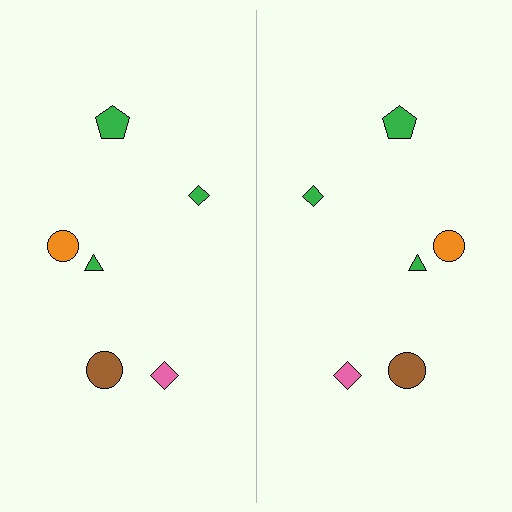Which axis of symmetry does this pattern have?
The pattern has a vertical axis of symmetry running through the center of the image.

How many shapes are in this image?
There are 12 shapes in this image.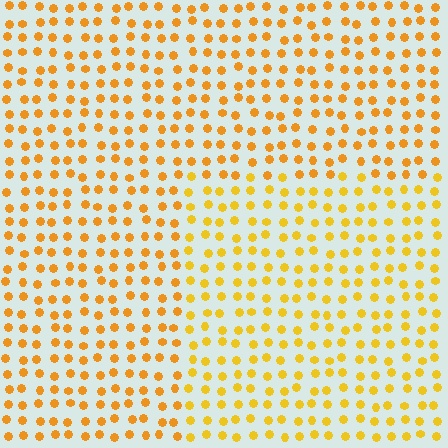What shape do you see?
I see a rectangle.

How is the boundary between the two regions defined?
The boundary is defined purely by a slight shift in hue (about 15 degrees). Spacing, size, and orientation are identical on both sides.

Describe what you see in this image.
The image is filled with small orange elements in a uniform arrangement. A rectangle-shaped region is visible where the elements are tinted to a slightly different hue, forming a subtle color boundary.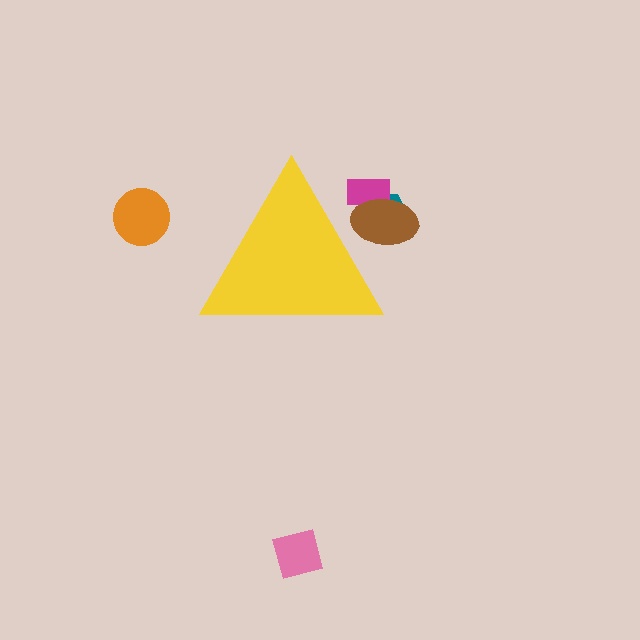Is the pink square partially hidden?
No, the pink square is fully visible.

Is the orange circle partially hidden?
No, the orange circle is fully visible.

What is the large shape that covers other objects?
A yellow triangle.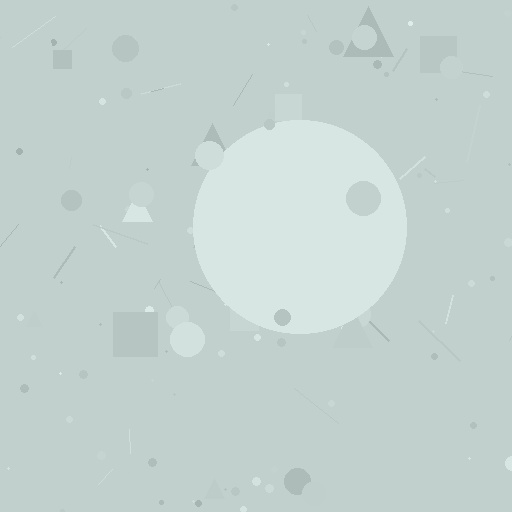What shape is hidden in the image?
A circle is hidden in the image.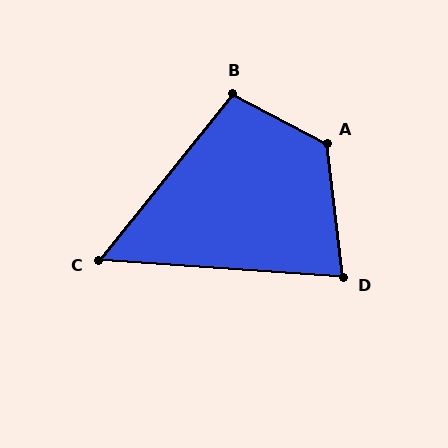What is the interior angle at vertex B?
Approximately 101 degrees (obtuse).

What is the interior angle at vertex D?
Approximately 79 degrees (acute).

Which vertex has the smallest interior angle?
C, at approximately 55 degrees.